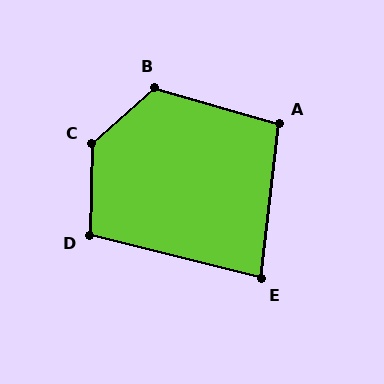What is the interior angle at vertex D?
Approximately 103 degrees (obtuse).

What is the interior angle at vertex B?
Approximately 122 degrees (obtuse).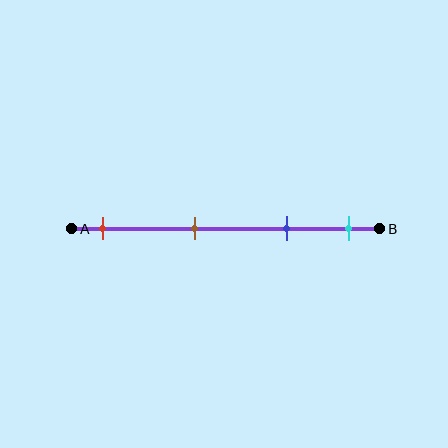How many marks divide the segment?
There are 4 marks dividing the segment.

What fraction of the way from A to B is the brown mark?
The brown mark is approximately 40% (0.4) of the way from A to B.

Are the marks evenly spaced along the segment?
No, the marks are not evenly spaced.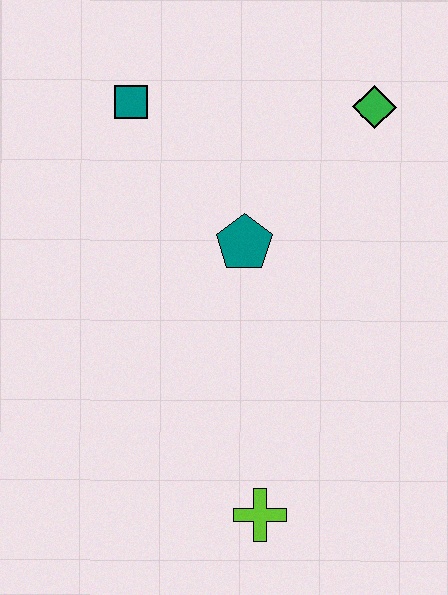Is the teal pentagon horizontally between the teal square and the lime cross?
Yes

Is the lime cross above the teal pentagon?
No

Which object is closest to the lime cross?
The teal pentagon is closest to the lime cross.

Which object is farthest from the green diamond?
The lime cross is farthest from the green diamond.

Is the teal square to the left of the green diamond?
Yes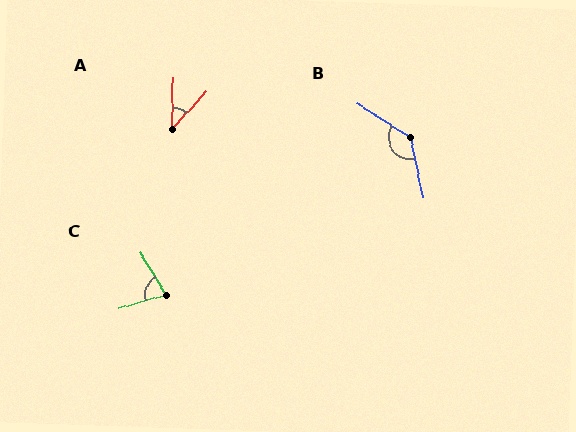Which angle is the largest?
B, at approximately 134 degrees.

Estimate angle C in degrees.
Approximately 74 degrees.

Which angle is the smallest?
A, at approximately 42 degrees.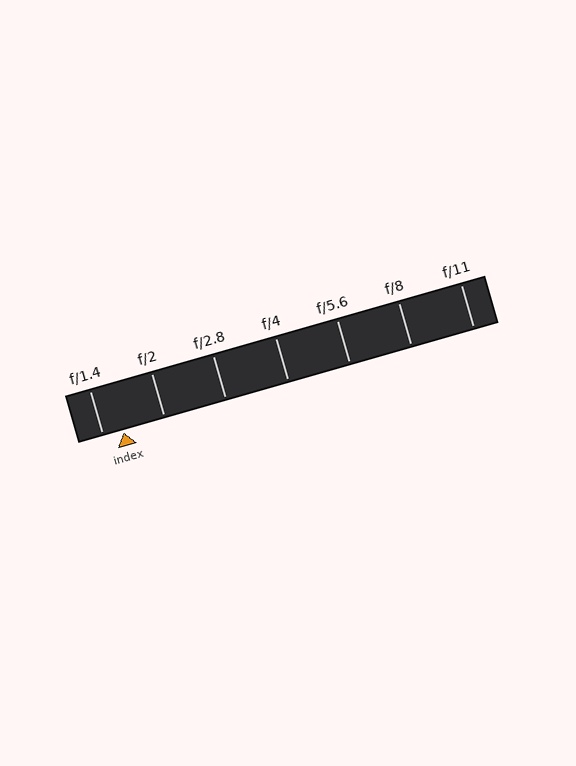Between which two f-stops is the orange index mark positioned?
The index mark is between f/1.4 and f/2.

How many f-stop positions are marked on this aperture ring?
There are 7 f-stop positions marked.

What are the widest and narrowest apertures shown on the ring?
The widest aperture shown is f/1.4 and the narrowest is f/11.